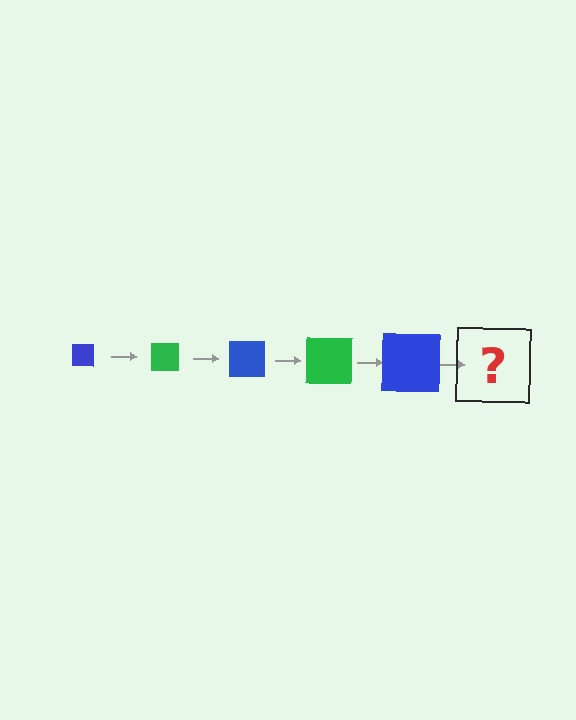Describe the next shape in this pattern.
It should be a green square, larger than the previous one.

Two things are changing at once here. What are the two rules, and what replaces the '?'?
The two rules are that the square grows larger each step and the color cycles through blue and green. The '?' should be a green square, larger than the previous one.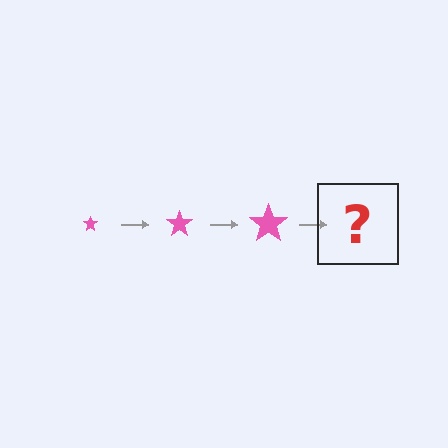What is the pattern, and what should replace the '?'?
The pattern is that the star gets progressively larger each step. The '?' should be a pink star, larger than the previous one.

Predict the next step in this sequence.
The next step is a pink star, larger than the previous one.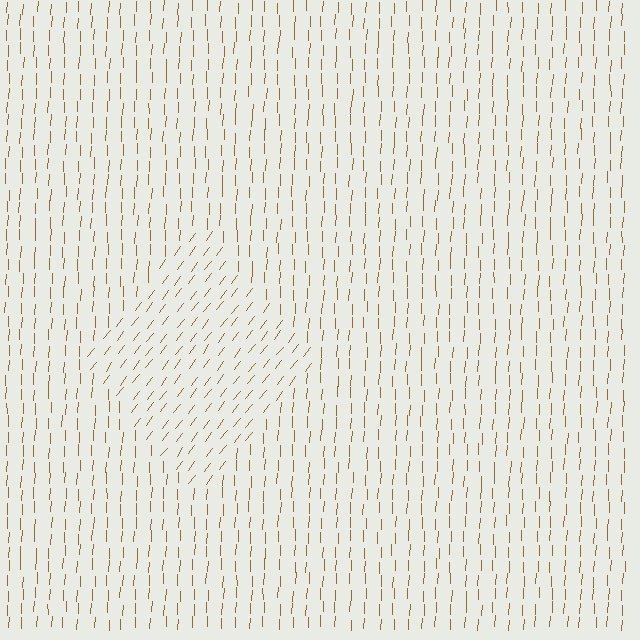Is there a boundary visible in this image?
Yes, there is a texture boundary formed by a change in line orientation.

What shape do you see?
I see a diamond.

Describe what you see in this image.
The image is filled with small brown line segments. A diamond region in the image has lines oriented differently from the surrounding lines, creating a visible texture boundary.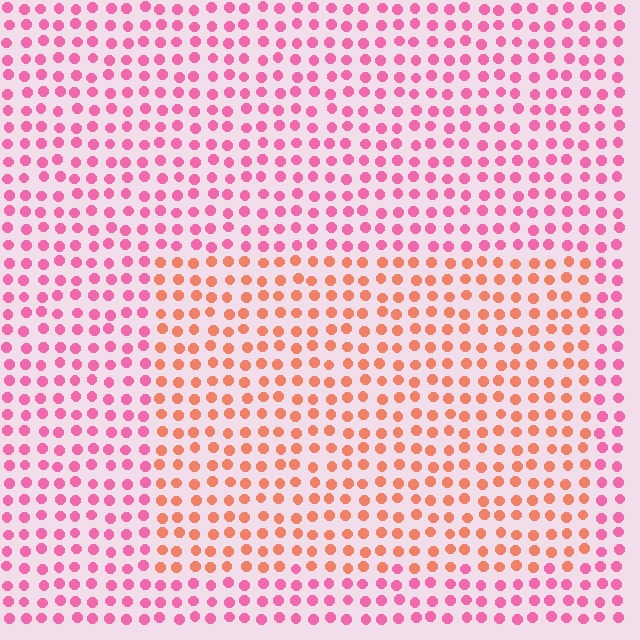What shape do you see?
I see a rectangle.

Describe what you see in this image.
The image is filled with small pink elements in a uniform arrangement. A rectangle-shaped region is visible where the elements are tinted to a slightly different hue, forming a subtle color boundary.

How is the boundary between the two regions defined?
The boundary is defined purely by a slight shift in hue (about 41 degrees). Spacing, size, and orientation are identical on both sides.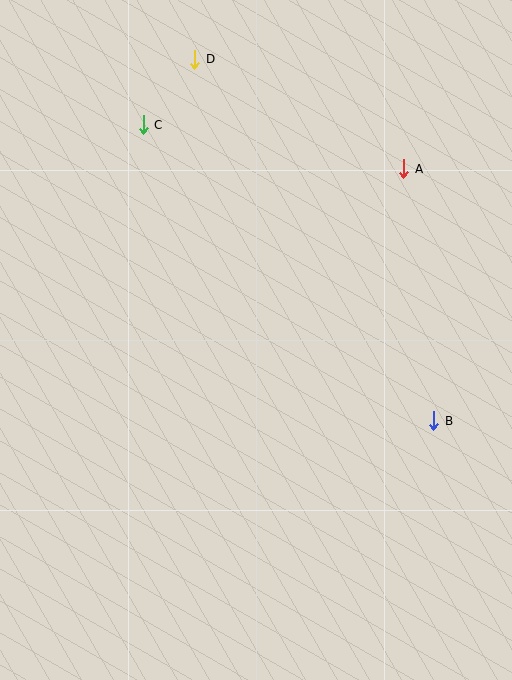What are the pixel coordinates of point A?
Point A is at (404, 169).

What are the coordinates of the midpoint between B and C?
The midpoint between B and C is at (288, 273).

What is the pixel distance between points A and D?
The distance between A and D is 236 pixels.